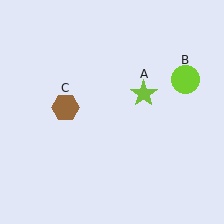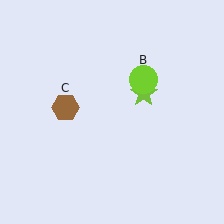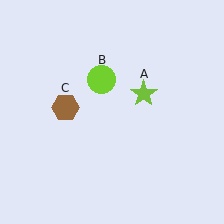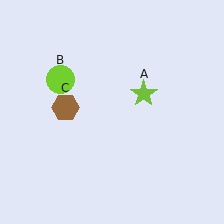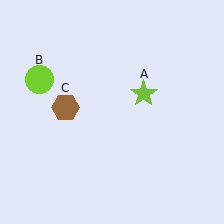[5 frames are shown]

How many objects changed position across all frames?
1 object changed position: lime circle (object B).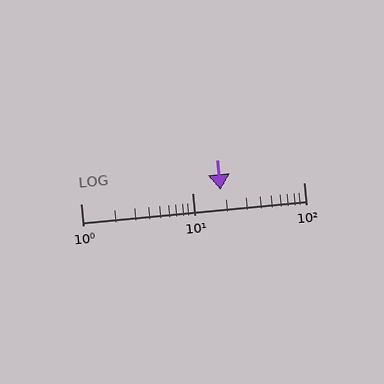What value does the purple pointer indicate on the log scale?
The pointer indicates approximately 18.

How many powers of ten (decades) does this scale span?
The scale spans 2 decades, from 1 to 100.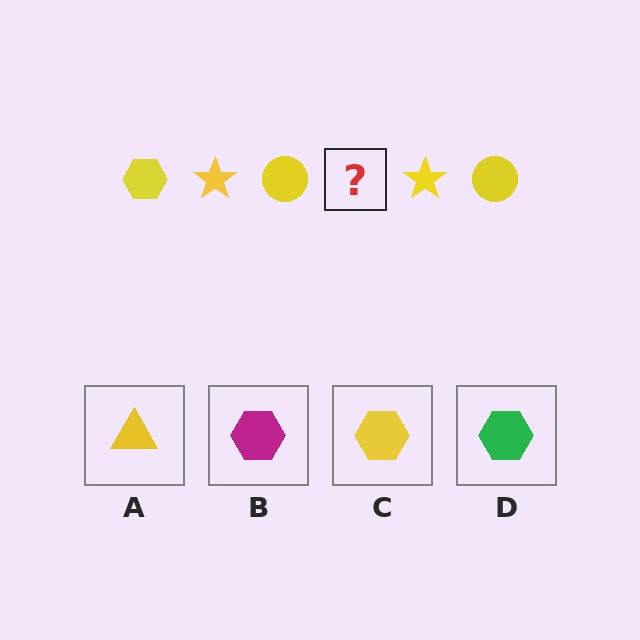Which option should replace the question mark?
Option C.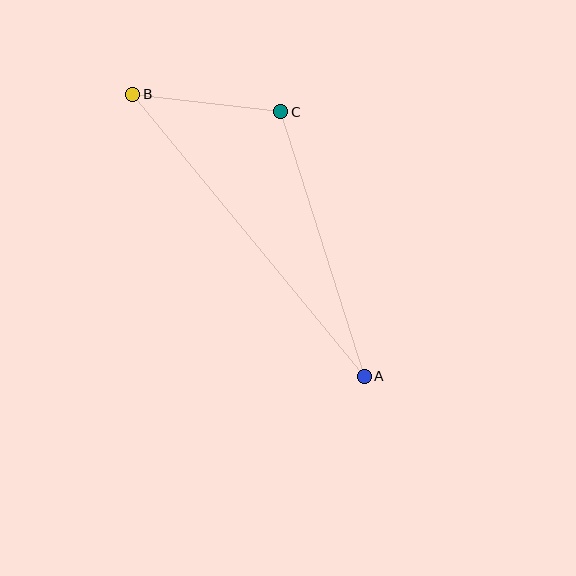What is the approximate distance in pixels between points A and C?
The distance between A and C is approximately 277 pixels.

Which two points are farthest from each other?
Points A and B are farthest from each other.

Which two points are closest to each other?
Points B and C are closest to each other.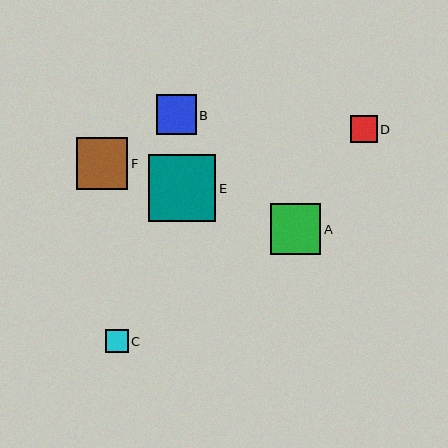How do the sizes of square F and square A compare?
Square F and square A are approximately the same size.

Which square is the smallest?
Square C is the smallest with a size of approximately 23 pixels.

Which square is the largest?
Square E is the largest with a size of approximately 67 pixels.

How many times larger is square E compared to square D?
Square E is approximately 2.5 times the size of square D.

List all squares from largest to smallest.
From largest to smallest: E, F, A, B, D, C.